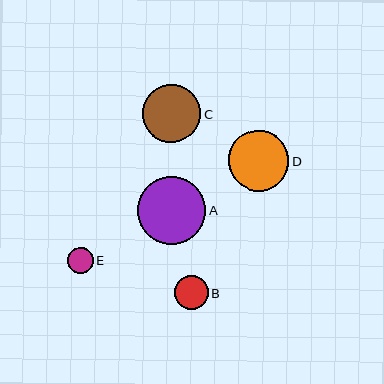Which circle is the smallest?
Circle E is the smallest with a size of approximately 26 pixels.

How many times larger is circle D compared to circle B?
Circle D is approximately 1.8 times the size of circle B.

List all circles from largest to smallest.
From largest to smallest: A, D, C, B, E.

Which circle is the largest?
Circle A is the largest with a size of approximately 68 pixels.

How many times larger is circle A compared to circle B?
Circle A is approximately 2.0 times the size of circle B.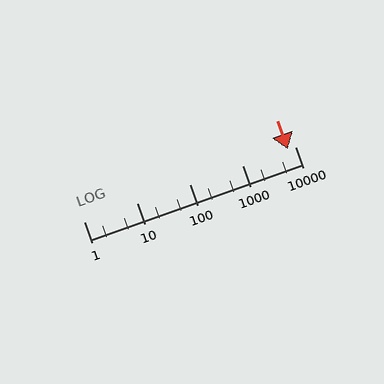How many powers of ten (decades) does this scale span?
The scale spans 4 decades, from 1 to 10000.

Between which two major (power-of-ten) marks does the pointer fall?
The pointer is between 1000 and 10000.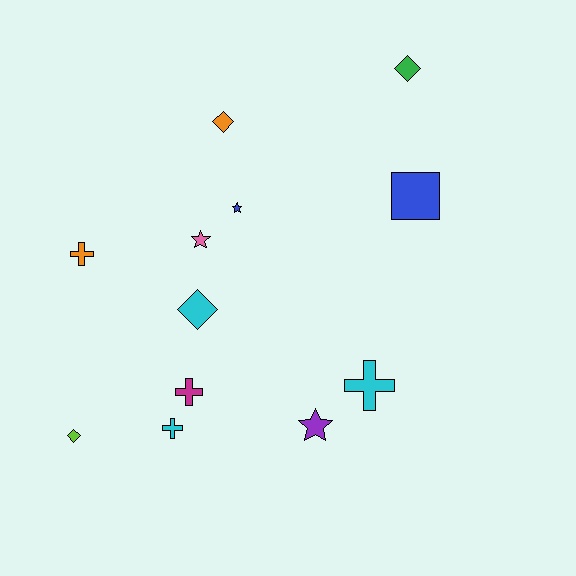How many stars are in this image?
There are 3 stars.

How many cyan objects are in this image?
There are 3 cyan objects.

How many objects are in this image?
There are 12 objects.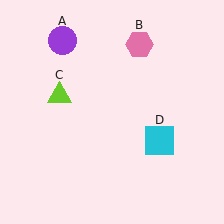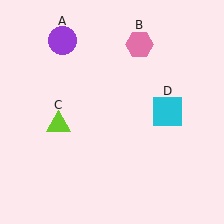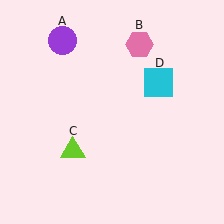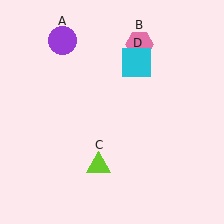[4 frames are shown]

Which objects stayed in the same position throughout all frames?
Purple circle (object A) and pink hexagon (object B) remained stationary.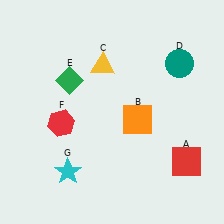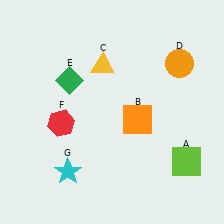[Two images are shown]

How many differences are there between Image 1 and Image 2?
There are 2 differences between the two images.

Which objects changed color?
A changed from red to lime. D changed from teal to orange.